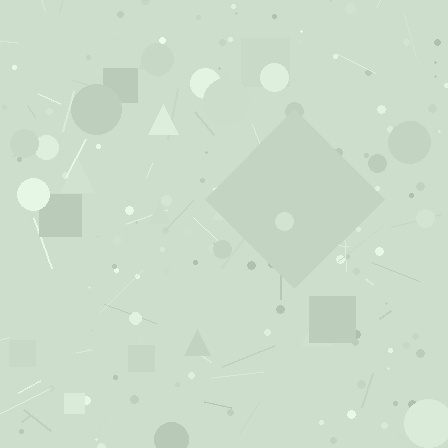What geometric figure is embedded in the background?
A diamond is embedded in the background.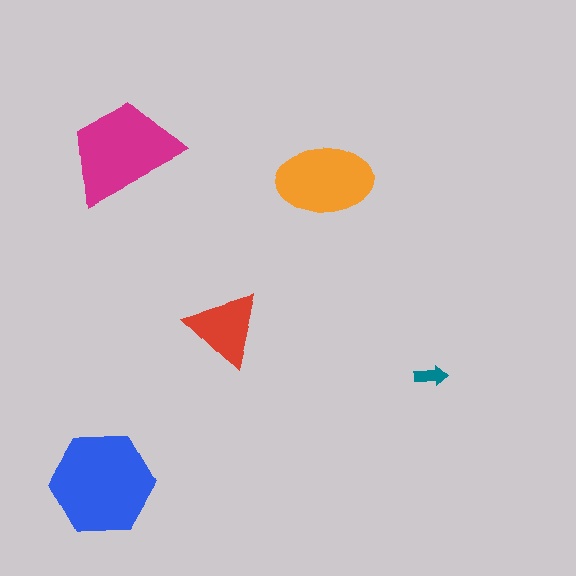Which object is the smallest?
The teal arrow.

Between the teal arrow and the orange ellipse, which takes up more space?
The orange ellipse.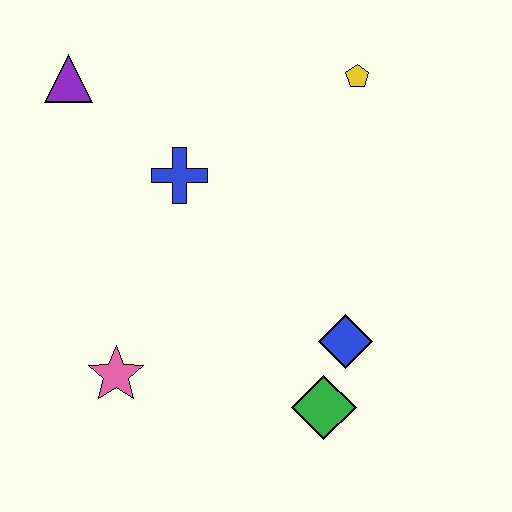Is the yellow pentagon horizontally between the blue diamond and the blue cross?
No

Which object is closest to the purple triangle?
The blue cross is closest to the purple triangle.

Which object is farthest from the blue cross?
The green diamond is farthest from the blue cross.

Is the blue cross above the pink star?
Yes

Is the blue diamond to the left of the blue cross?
No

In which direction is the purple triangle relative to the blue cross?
The purple triangle is to the left of the blue cross.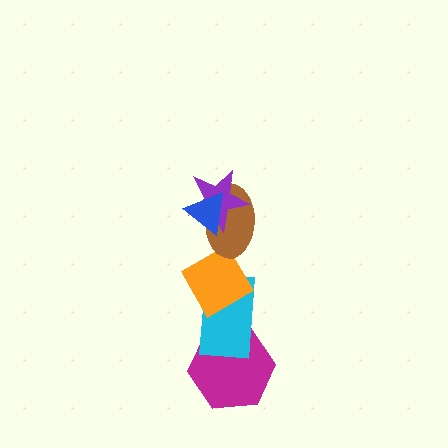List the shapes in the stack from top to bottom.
From top to bottom: the blue triangle, the purple star, the brown ellipse, the orange diamond, the cyan rectangle, the magenta hexagon.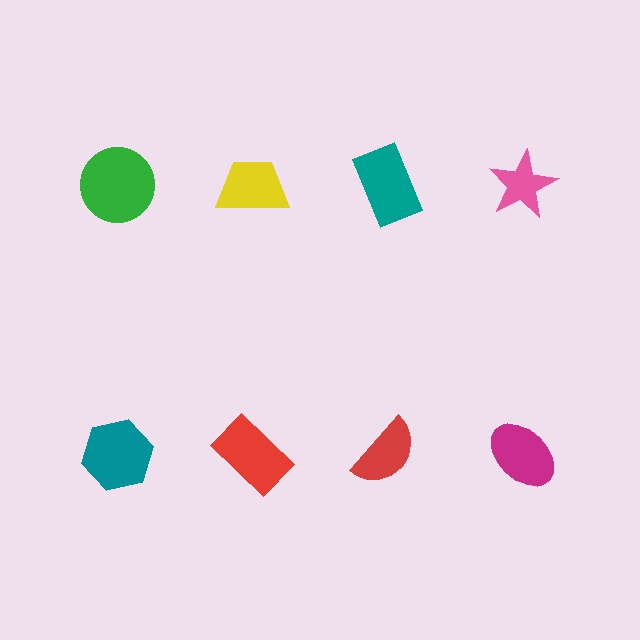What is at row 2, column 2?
A red rectangle.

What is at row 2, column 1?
A teal hexagon.